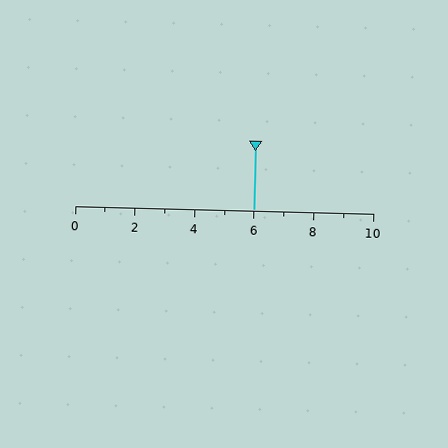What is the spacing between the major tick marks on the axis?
The major ticks are spaced 2 apart.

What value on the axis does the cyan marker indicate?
The marker indicates approximately 6.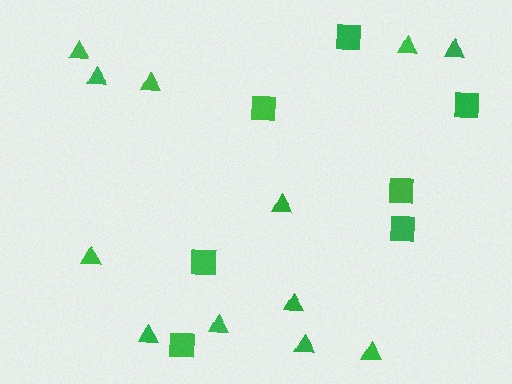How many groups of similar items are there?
There are 2 groups: one group of squares (7) and one group of triangles (12).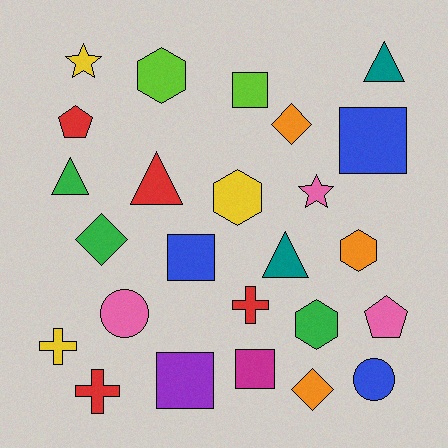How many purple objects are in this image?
There is 1 purple object.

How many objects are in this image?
There are 25 objects.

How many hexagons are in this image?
There are 4 hexagons.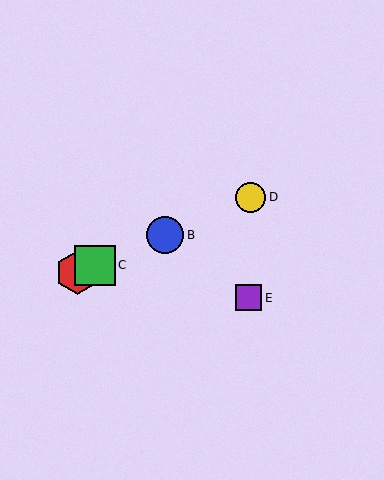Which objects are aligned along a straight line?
Objects A, B, C, D are aligned along a straight line.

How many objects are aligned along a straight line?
4 objects (A, B, C, D) are aligned along a straight line.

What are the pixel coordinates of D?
Object D is at (251, 197).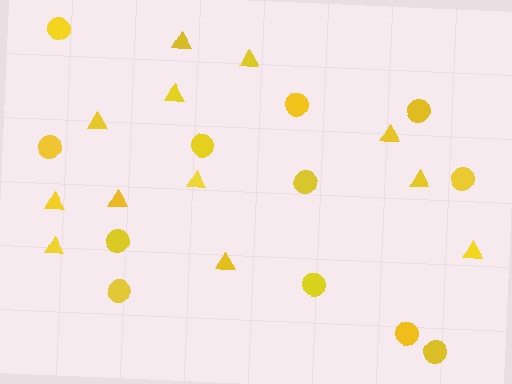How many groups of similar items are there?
There are 2 groups: one group of triangles (12) and one group of circles (12).